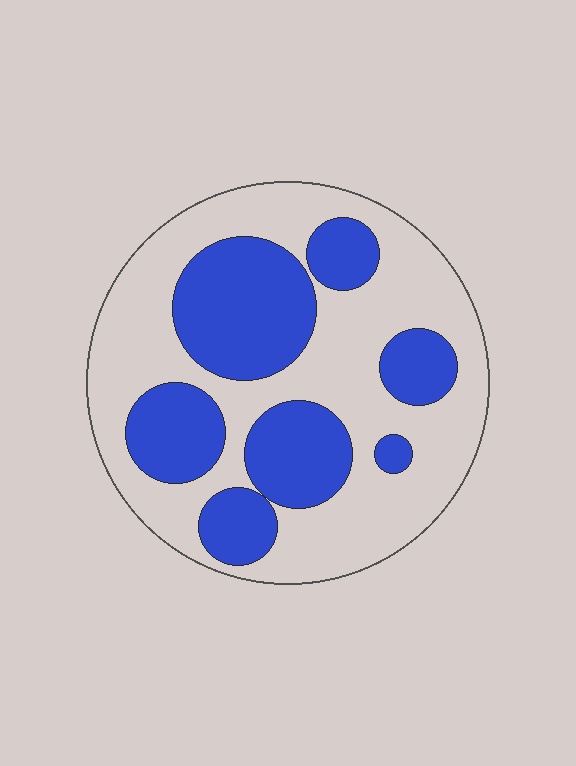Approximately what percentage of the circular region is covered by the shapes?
Approximately 40%.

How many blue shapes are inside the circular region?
7.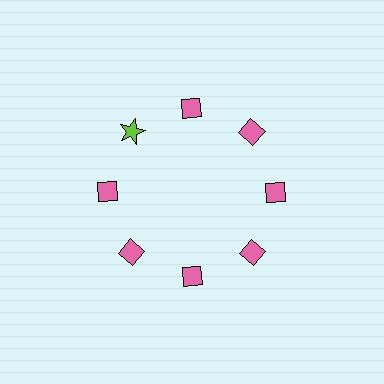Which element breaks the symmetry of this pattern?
The lime star at roughly the 10 o'clock position breaks the symmetry. All other shapes are pink diamonds.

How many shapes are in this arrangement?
There are 8 shapes arranged in a ring pattern.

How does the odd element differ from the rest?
It differs in both color (lime instead of pink) and shape (star instead of diamond).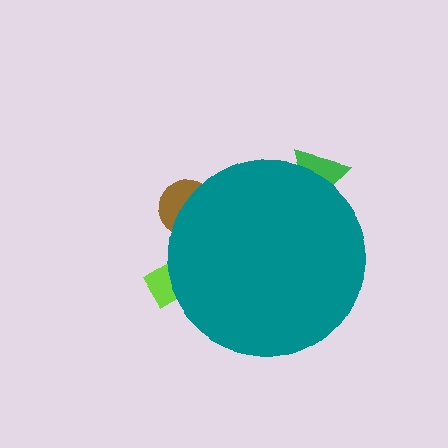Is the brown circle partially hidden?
Yes, the brown circle is partially hidden behind the teal circle.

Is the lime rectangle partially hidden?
Yes, the lime rectangle is partially hidden behind the teal circle.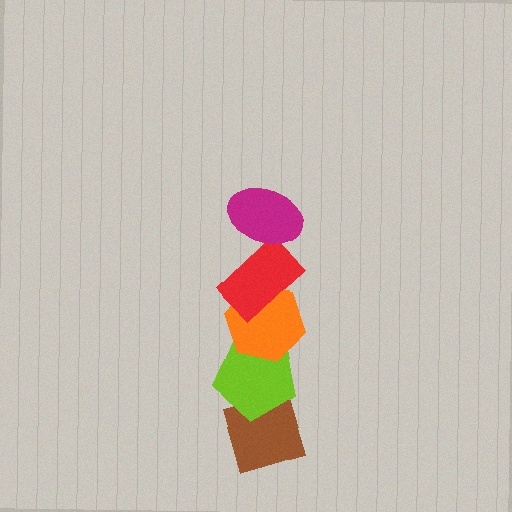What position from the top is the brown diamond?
The brown diamond is 5th from the top.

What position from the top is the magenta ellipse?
The magenta ellipse is 1st from the top.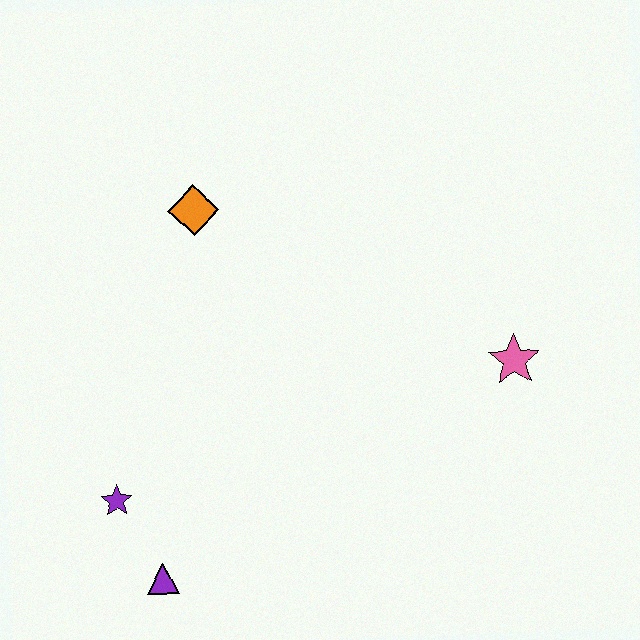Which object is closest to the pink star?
The orange diamond is closest to the pink star.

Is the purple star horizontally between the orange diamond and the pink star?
No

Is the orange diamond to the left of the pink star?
Yes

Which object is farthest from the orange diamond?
The purple triangle is farthest from the orange diamond.